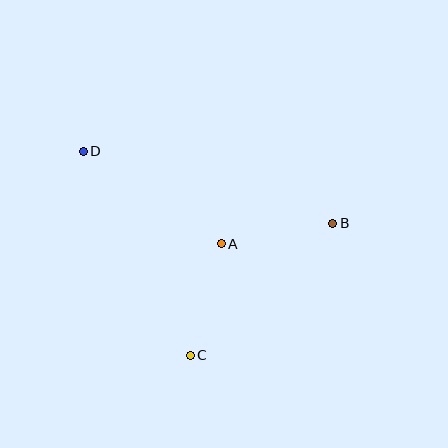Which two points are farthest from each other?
Points B and D are farthest from each other.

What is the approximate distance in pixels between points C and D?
The distance between C and D is approximately 230 pixels.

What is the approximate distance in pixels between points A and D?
The distance between A and D is approximately 166 pixels.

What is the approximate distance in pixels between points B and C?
The distance between B and C is approximately 195 pixels.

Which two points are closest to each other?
Points A and B are closest to each other.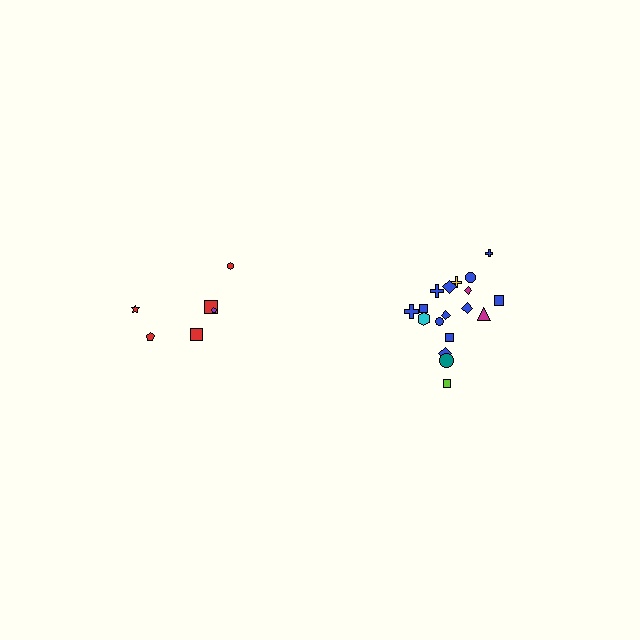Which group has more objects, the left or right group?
The right group.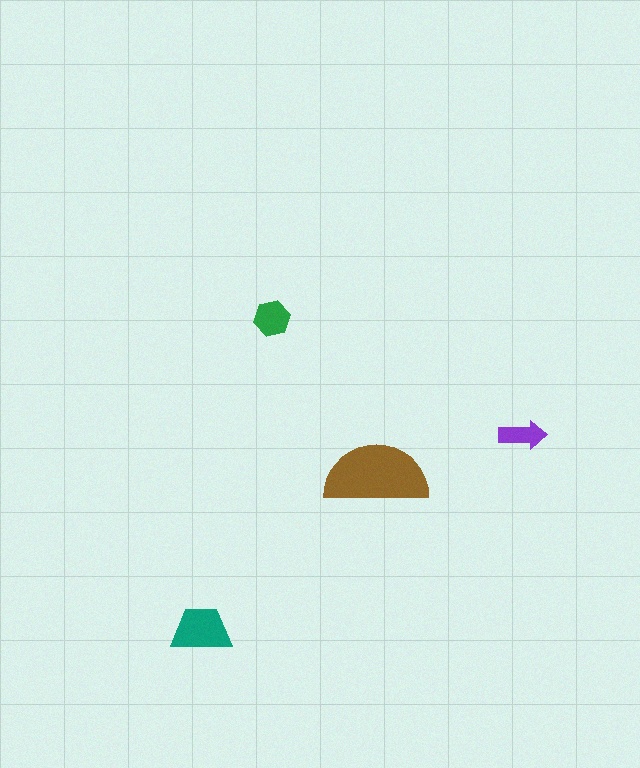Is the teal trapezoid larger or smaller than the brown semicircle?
Smaller.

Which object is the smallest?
The purple arrow.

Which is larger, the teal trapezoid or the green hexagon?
The teal trapezoid.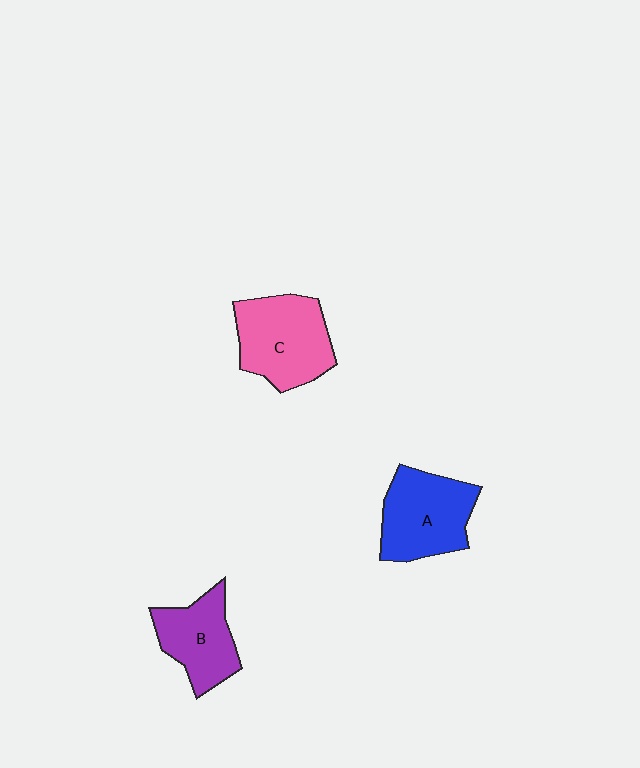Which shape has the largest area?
Shape C (pink).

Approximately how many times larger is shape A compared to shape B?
Approximately 1.2 times.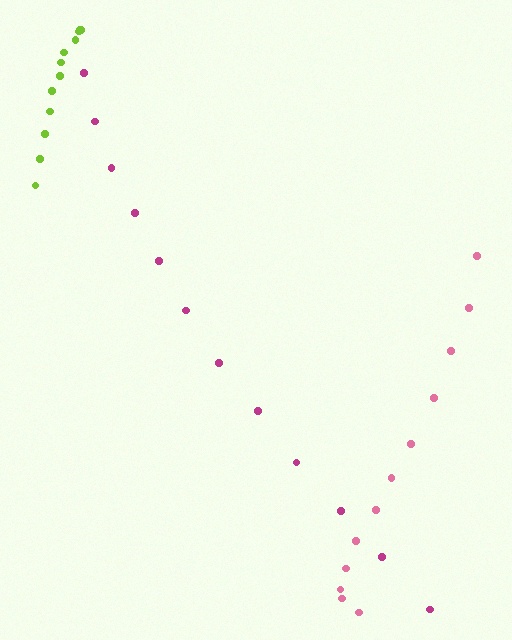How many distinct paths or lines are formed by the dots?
There are 3 distinct paths.